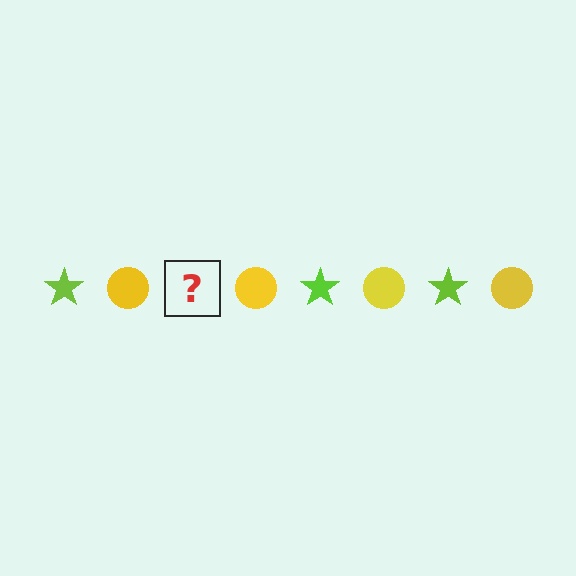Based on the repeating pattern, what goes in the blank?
The blank should be a lime star.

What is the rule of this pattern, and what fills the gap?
The rule is that the pattern alternates between lime star and yellow circle. The gap should be filled with a lime star.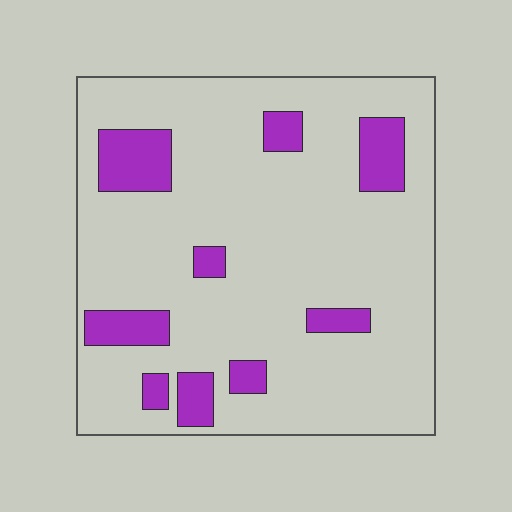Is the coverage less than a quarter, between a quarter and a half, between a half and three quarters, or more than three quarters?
Less than a quarter.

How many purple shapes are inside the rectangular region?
9.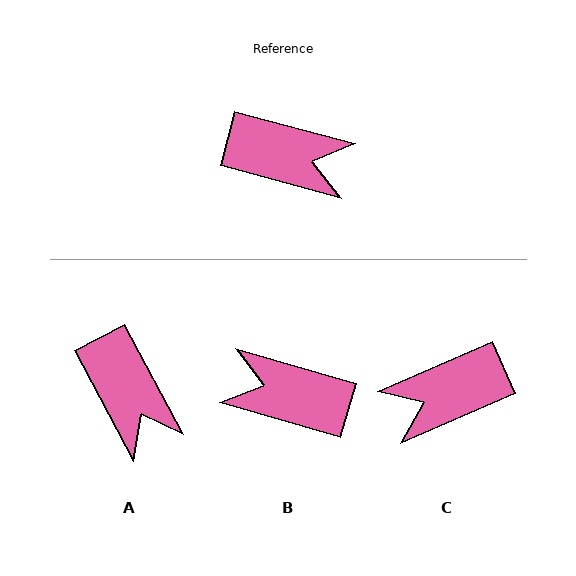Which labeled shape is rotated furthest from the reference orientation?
B, about 179 degrees away.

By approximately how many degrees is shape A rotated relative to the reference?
Approximately 47 degrees clockwise.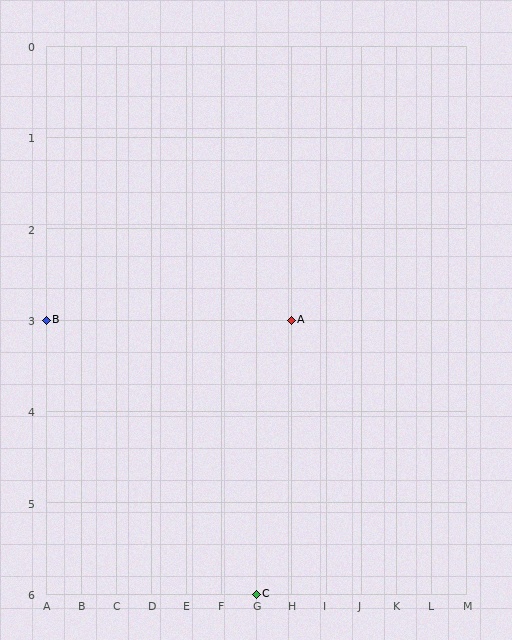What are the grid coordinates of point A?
Point A is at grid coordinates (H, 3).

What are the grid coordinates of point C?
Point C is at grid coordinates (G, 6).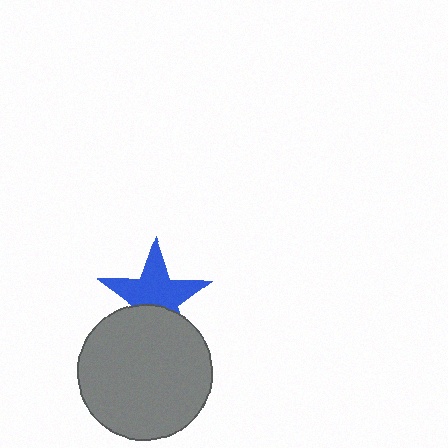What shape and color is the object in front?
The object in front is a gray circle.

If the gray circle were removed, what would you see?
You would see the complete blue star.